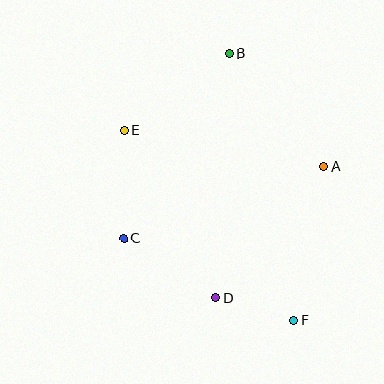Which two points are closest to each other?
Points D and F are closest to each other.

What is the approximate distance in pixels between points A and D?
The distance between A and D is approximately 170 pixels.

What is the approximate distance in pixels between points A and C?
The distance between A and C is approximately 213 pixels.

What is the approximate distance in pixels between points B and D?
The distance between B and D is approximately 244 pixels.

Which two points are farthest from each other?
Points B and F are farthest from each other.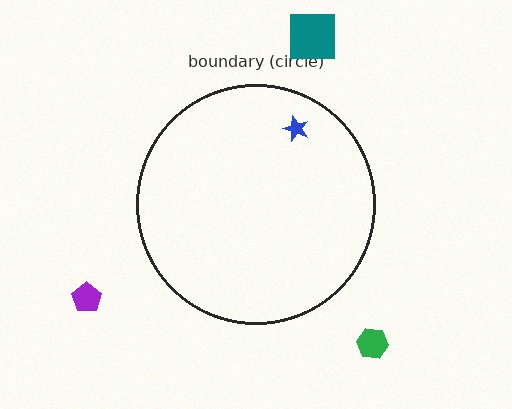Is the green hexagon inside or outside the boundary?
Outside.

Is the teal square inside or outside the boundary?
Outside.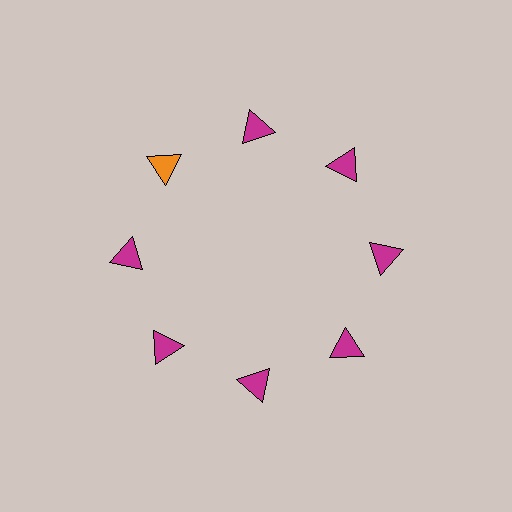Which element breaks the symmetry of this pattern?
The orange triangle at roughly the 10 o'clock position breaks the symmetry. All other shapes are magenta triangles.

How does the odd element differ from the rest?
It has a different color: orange instead of magenta.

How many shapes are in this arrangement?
There are 8 shapes arranged in a ring pattern.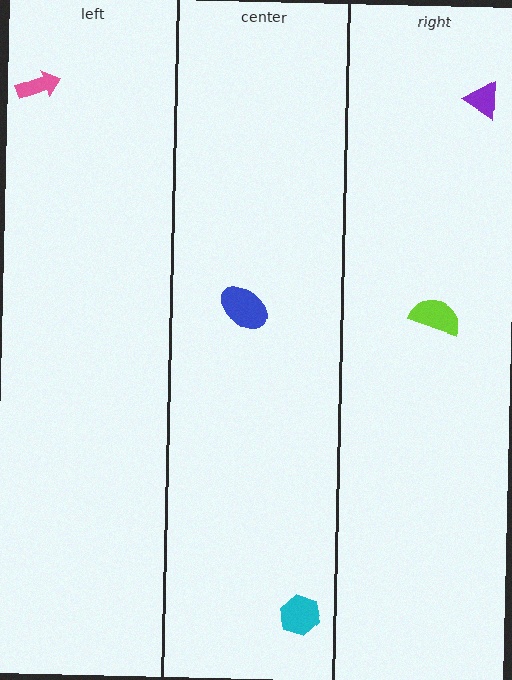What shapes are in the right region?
The purple triangle, the lime semicircle.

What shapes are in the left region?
The pink arrow.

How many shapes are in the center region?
2.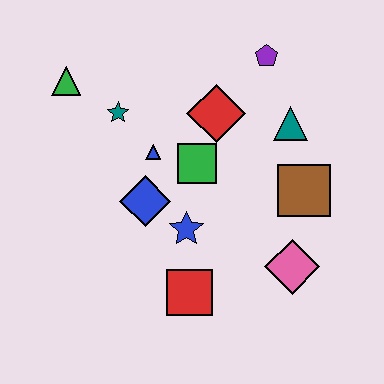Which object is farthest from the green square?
The green triangle is farthest from the green square.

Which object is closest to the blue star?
The blue diamond is closest to the blue star.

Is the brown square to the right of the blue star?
Yes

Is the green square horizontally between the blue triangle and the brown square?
Yes